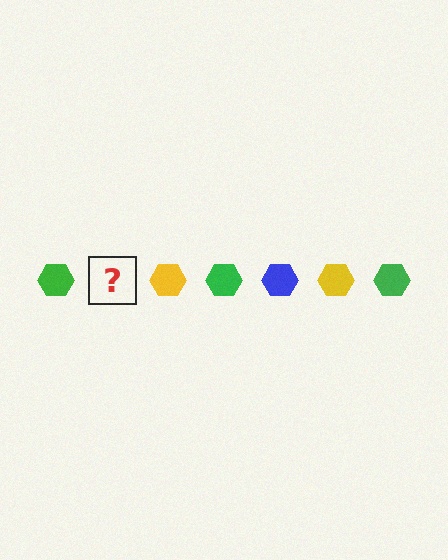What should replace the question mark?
The question mark should be replaced with a blue hexagon.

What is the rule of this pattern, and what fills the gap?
The rule is that the pattern cycles through green, blue, yellow hexagons. The gap should be filled with a blue hexagon.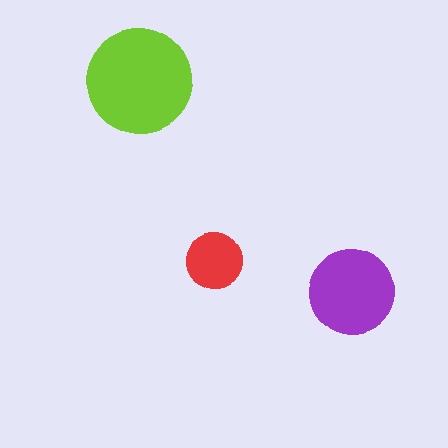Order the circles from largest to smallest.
the lime one, the purple one, the red one.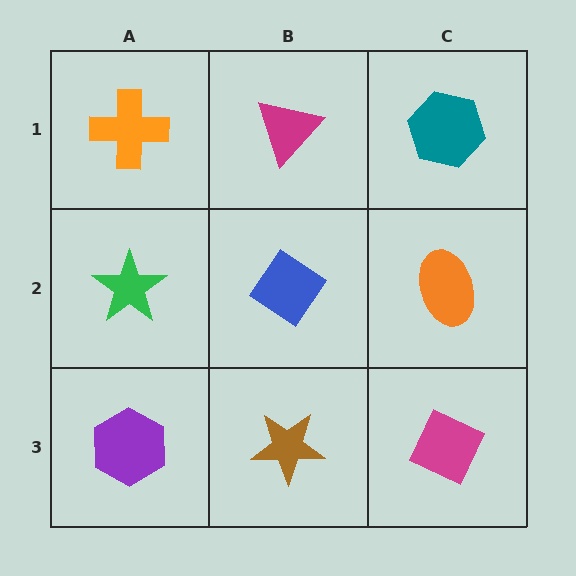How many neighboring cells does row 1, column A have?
2.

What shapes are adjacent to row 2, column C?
A teal hexagon (row 1, column C), a magenta diamond (row 3, column C), a blue diamond (row 2, column B).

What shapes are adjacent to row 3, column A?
A green star (row 2, column A), a brown star (row 3, column B).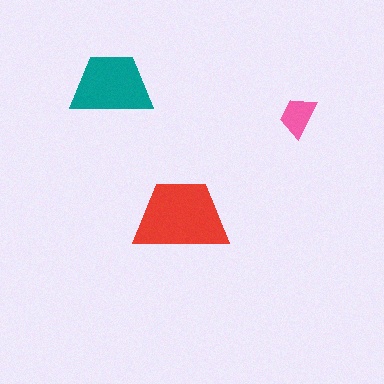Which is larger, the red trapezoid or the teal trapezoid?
The red one.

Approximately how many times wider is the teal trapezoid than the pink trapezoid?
About 2 times wider.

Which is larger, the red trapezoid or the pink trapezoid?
The red one.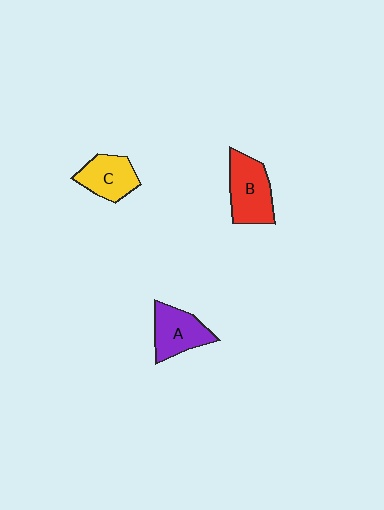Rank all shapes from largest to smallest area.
From largest to smallest: B (red), A (purple), C (yellow).